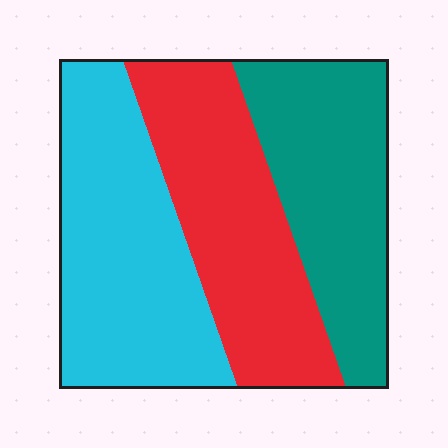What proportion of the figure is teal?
Teal covers 30% of the figure.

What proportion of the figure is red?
Red covers about 35% of the figure.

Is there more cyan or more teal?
Cyan.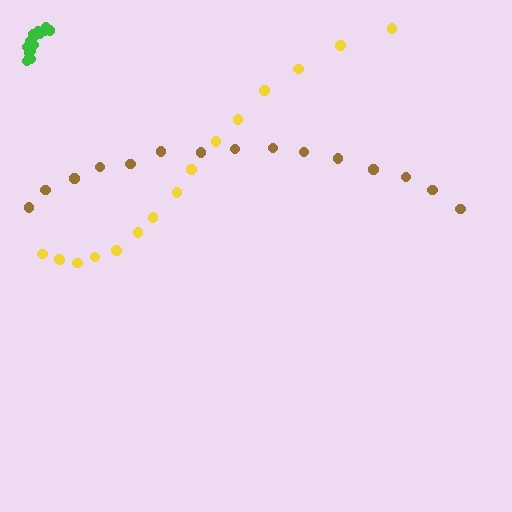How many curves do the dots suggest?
There are 3 distinct paths.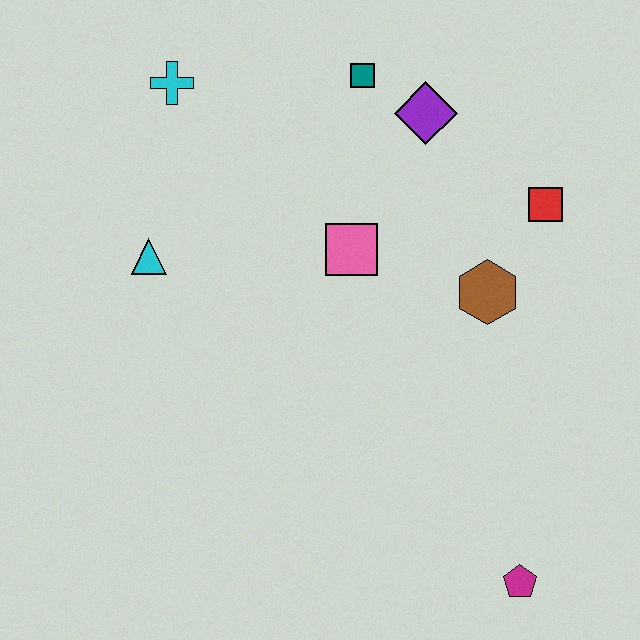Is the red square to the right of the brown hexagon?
Yes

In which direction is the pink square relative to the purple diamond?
The pink square is below the purple diamond.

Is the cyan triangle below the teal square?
Yes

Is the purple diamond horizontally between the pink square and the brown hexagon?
Yes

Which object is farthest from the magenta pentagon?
The cyan cross is farthest from the magenta pentagon.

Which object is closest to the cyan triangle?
The cyan cross is closest to the cyan triangle.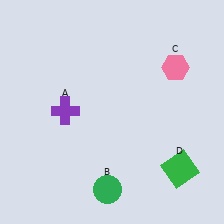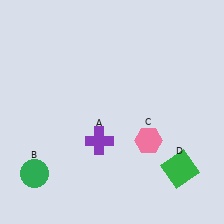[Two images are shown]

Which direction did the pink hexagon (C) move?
The pink hexagon (C) moved down.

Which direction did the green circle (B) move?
The green circle (B) moved left.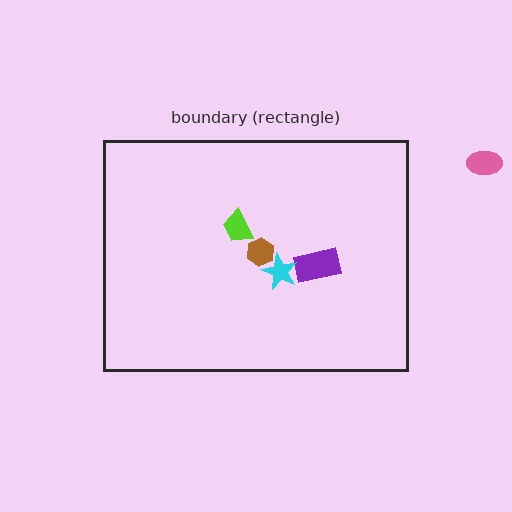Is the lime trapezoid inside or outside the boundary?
Inside.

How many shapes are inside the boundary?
4 inside, 1 outside.